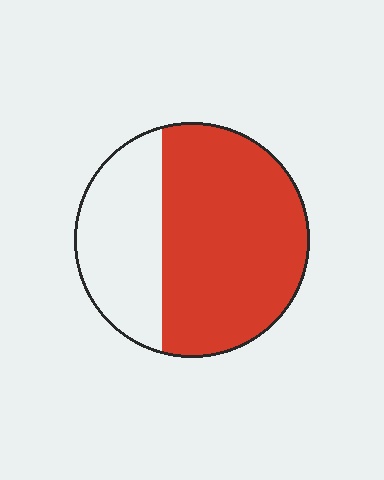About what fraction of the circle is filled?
About two thirds (2/3).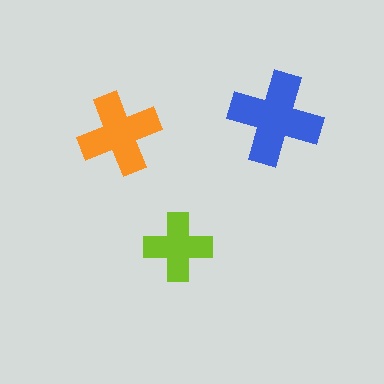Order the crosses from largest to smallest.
the blue one, the orange one, the lime one.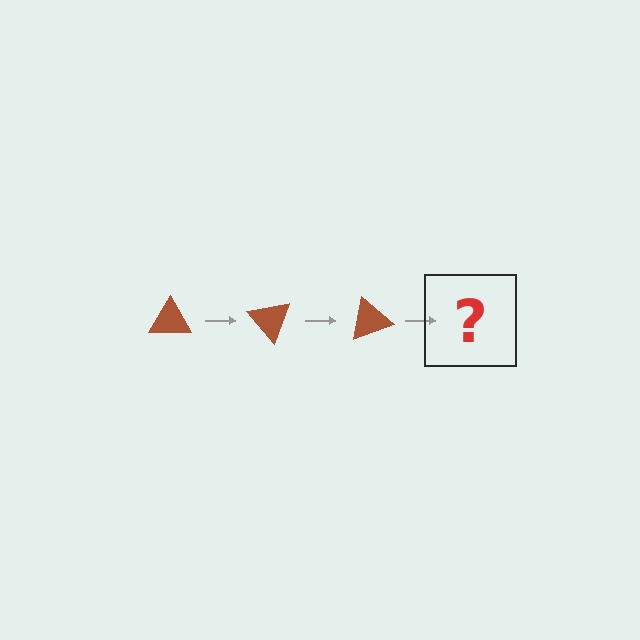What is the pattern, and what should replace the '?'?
The pattern is that the triangle rotates 50 degrees each step. The '?' should be a brown triangle rotated 150 degrees.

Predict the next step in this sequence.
The next step is a brown triangle rotated 150 degrees.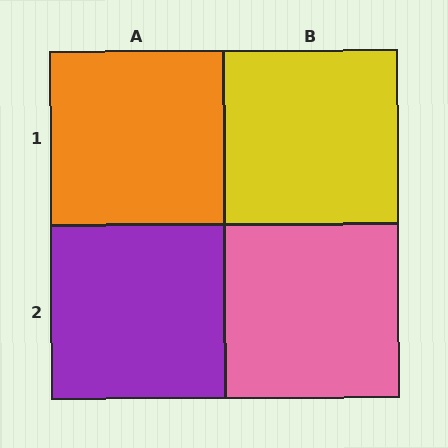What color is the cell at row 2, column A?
Purple.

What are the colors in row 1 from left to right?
Orange, yellow.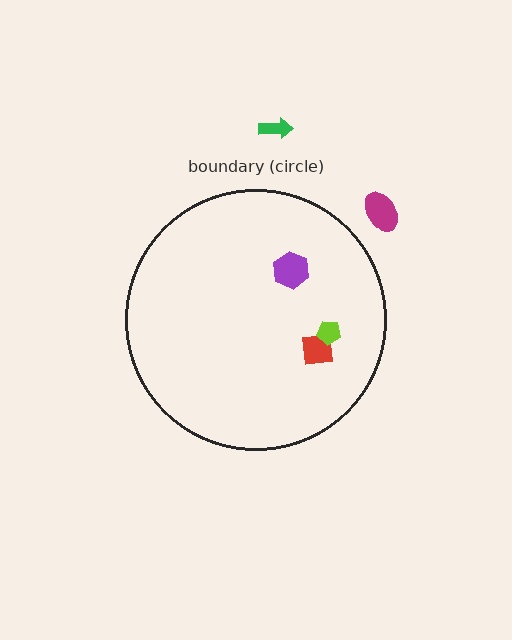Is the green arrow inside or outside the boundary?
Outside.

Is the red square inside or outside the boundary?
Inside.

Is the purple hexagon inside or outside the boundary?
Inside.